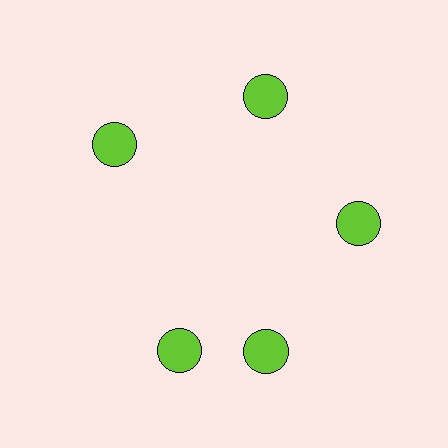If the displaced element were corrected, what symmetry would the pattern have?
It would have 5-fold rotational symmetry — the pattern would map onto itself every 72 degrees.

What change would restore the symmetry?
The symmetry would be restored by rotating it back into even spacing with its neighbors so that all 5 circles sit at equal angles and equal distance from the center.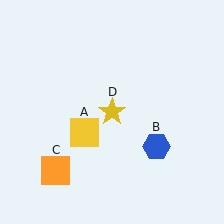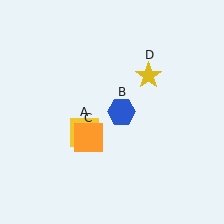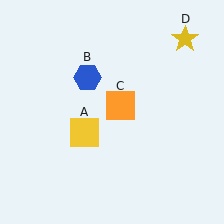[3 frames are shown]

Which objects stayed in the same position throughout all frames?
Yellow square (object A) remained stationary.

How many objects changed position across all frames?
3 objects changed position: blue hexagon (object B), orange square (object C), yellow star (object D).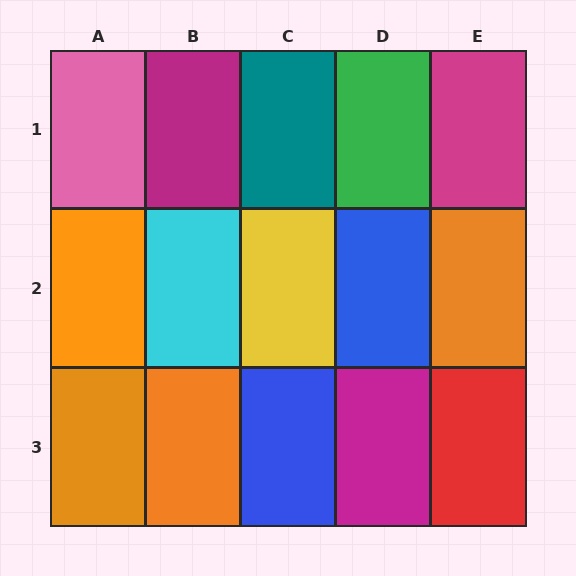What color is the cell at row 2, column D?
Blue.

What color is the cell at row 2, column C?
Yellow.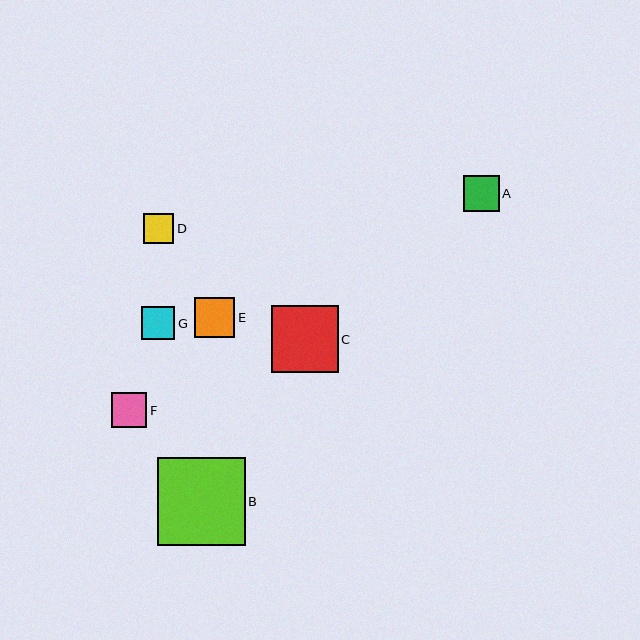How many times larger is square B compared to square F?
Square B is approximately 2.5 times the size of square F.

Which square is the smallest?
Square D is the smallest with a size of approximately 30 pixels.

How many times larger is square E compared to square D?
Square E is approximately 1.3 times the size of square D.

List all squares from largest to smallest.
From largest to smallest: B, C, E, A, F, G, D.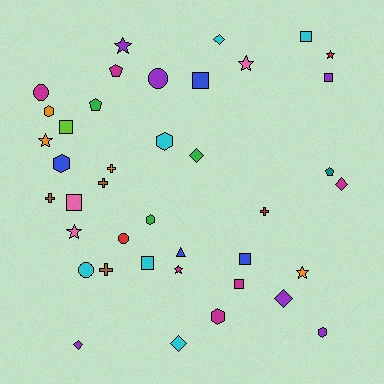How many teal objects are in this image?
There is 1 teal object.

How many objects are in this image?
There are 40 objects.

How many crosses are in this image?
There are 5 crosses.